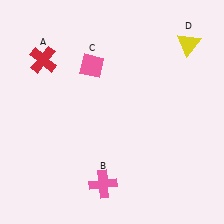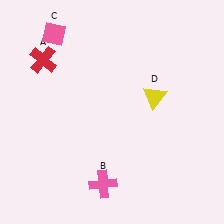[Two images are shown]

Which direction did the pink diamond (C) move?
The pink diamond (C) moved left.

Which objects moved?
The objects that moved are: the pink diamond (C), the yellow triangle (D).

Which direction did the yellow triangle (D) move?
The yellow triangle (D) moved down.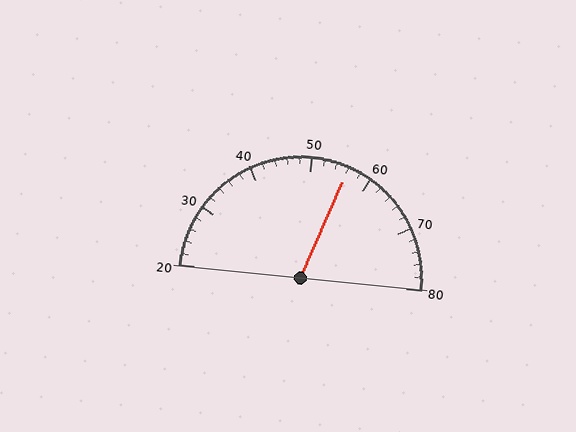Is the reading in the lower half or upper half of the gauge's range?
The reading is in the upper half of the range (20 to 80).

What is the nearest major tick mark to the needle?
The nearest major tick mark is 60.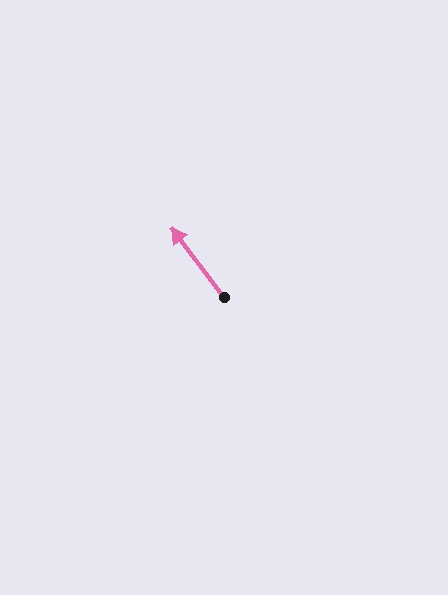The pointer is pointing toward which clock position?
Roughly 11 o'clock.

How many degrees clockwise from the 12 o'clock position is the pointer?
Approximately 323 degrees.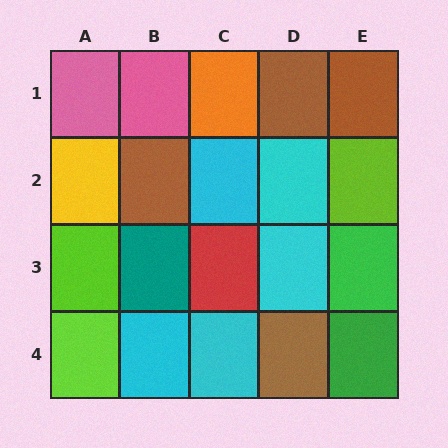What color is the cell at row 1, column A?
Pink.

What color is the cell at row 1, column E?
Brown.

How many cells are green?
2 cells are green.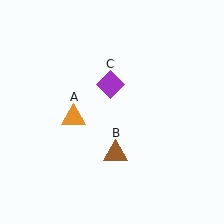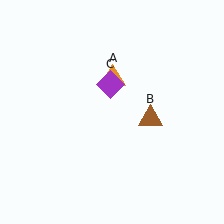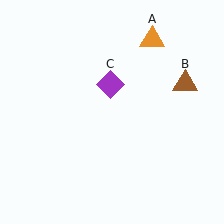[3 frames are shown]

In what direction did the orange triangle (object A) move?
The orange triangle (object A) moved up and to the right.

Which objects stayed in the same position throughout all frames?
Purple diamond (object C) remained stationary.